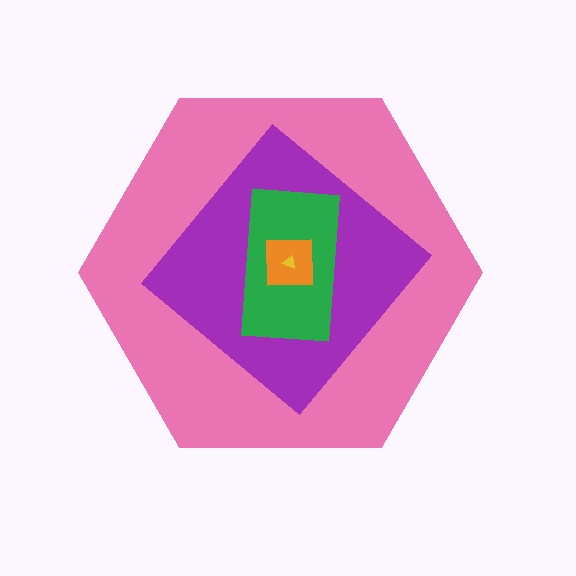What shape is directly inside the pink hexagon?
The purple diamond.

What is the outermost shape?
The pink hexagon.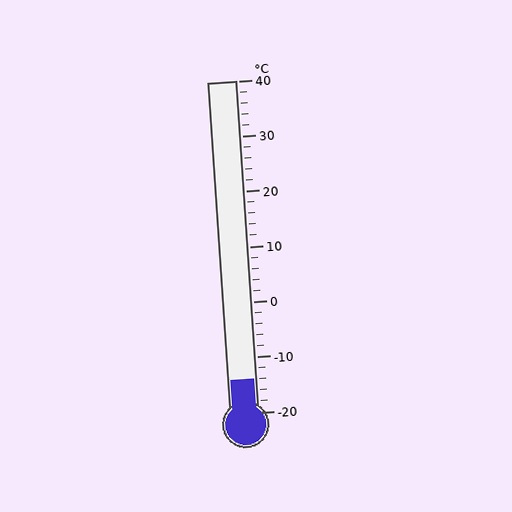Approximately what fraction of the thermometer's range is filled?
The thermometer is filled to approximately 10% of its range.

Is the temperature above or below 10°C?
The temperature is below 10°C.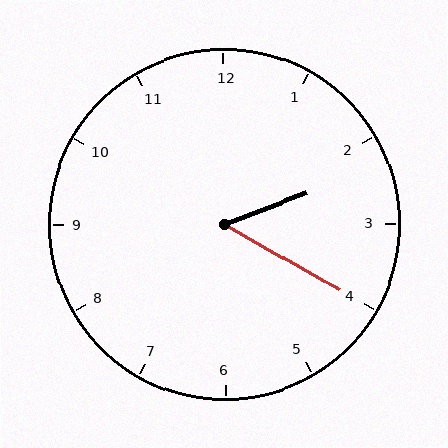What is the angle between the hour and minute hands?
Approximately 50 degrees.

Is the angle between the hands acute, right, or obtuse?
It is acute.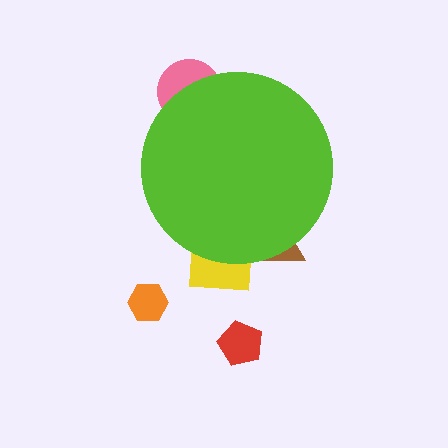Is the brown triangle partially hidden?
Yes, the brown triangle is partially hidden behind the lime circle.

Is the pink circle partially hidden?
Yes, the pink circle is partially hidden behind the lime circle.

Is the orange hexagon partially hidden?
No, the orange hexagon is fully visible.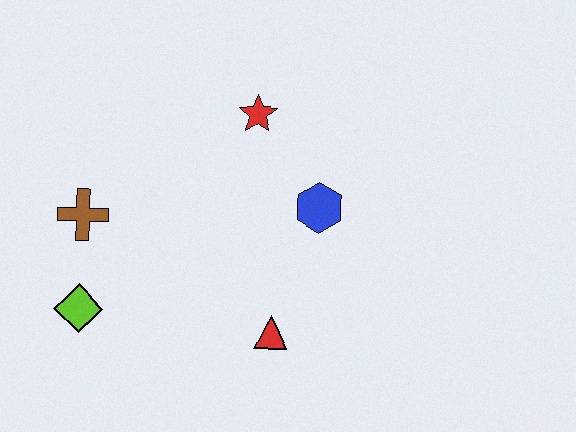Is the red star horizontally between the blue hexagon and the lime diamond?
Yes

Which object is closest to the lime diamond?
The brown cross is closest to the lime diamond.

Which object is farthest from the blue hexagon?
The lime diamond is farthest from the blue hexagon.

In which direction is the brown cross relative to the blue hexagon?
The brown cross is to the left of the blue hexagon.